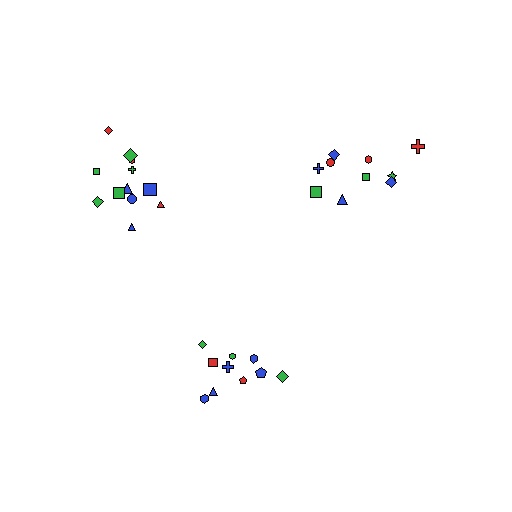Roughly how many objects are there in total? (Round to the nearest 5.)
Roughly 30 objects in total.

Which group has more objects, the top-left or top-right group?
The top-left group.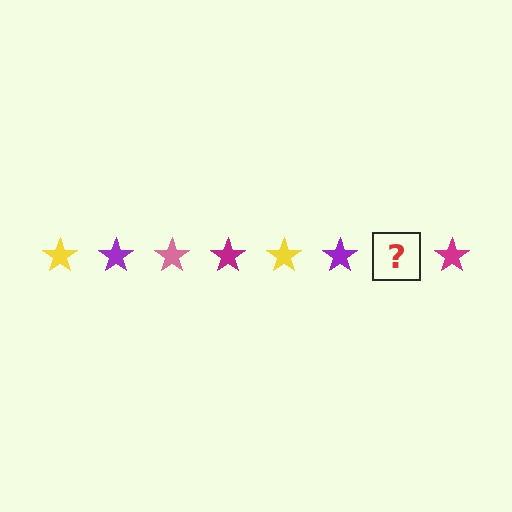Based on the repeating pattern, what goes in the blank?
The blank should be a pink star.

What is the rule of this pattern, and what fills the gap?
The rule is that the pattern cycles through yellow, purple, pink, magenta stars. The gap should be filled with a pink star.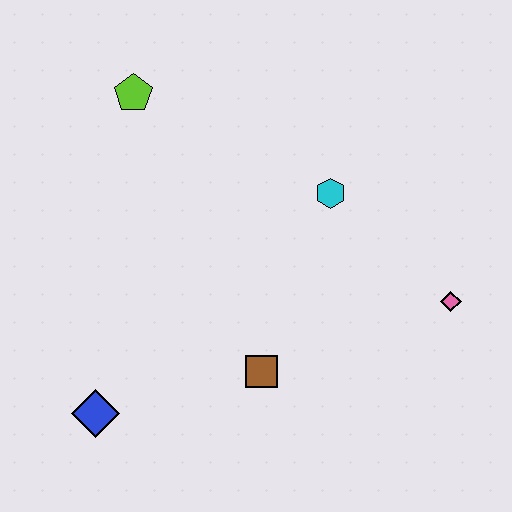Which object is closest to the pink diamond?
The cyan hexagon is closest to the pink diamond.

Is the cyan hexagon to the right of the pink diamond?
No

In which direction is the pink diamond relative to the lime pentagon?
The pink diamond is to the right of the lime pentagon.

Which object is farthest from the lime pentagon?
The pink diamond is farthest from the lime pentagon.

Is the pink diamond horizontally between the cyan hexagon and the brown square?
No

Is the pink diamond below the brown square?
No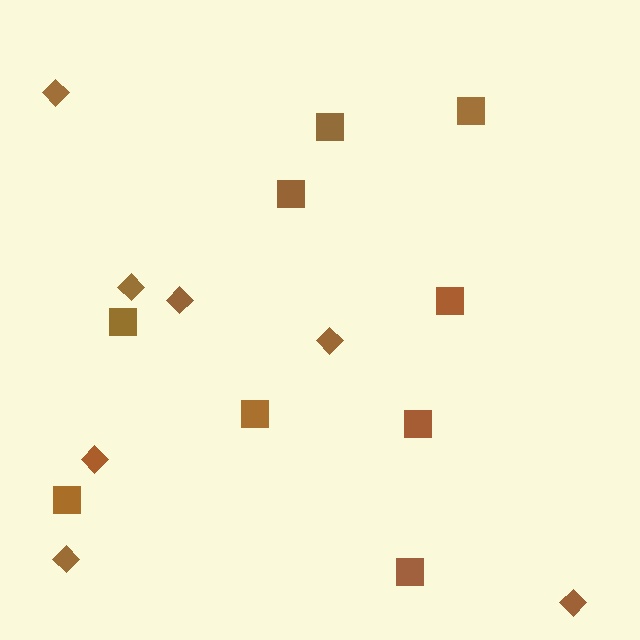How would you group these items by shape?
There are 2 groups: one group of diamonds (7) and one group of squares (9).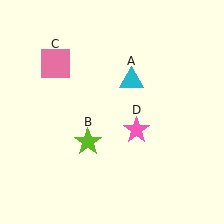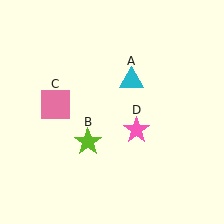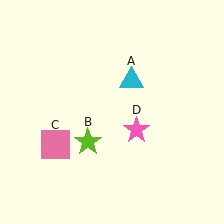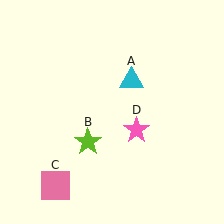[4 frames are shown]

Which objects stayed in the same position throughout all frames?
Cyan triangle (object A) and lime star (object B) and pink star (object D) remained stationary.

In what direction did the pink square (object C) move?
The pink square (object C) moved down.